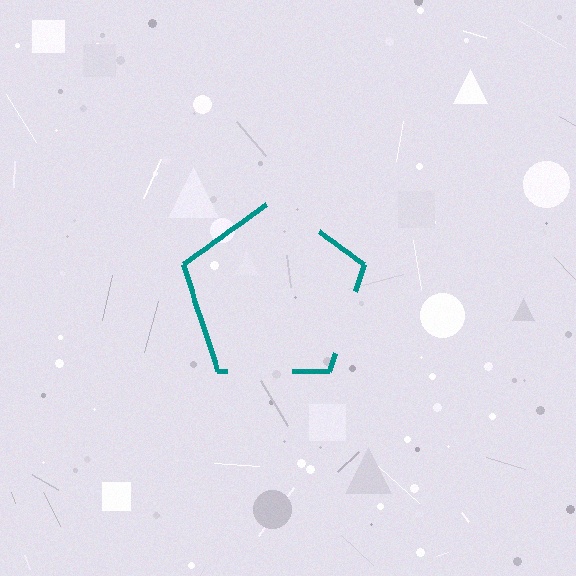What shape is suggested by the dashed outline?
The dashed outline suggests a pentagon.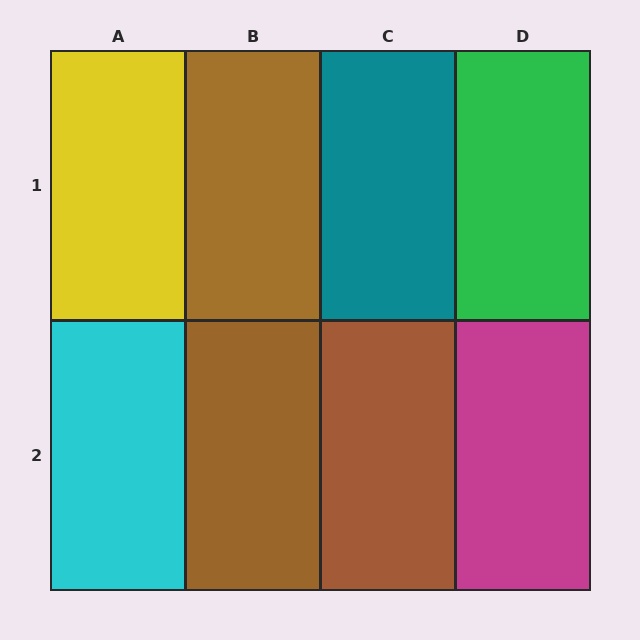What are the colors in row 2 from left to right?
Cyan, brown, brown, magenta.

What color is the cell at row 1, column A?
Yellow.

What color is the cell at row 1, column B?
Brown.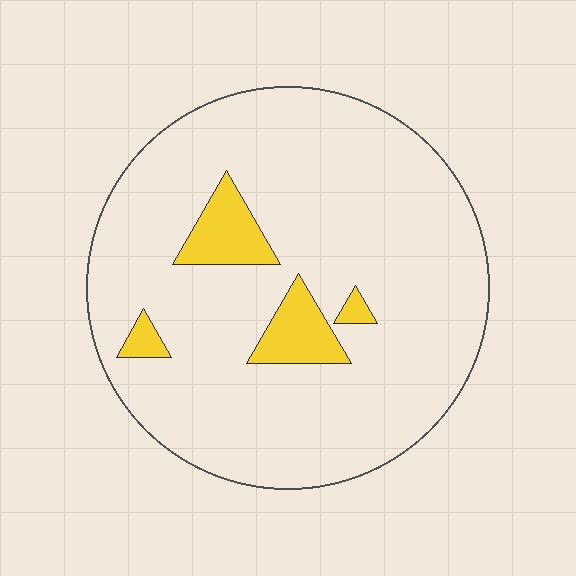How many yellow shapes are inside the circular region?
4.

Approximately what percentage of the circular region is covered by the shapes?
Approximately 10%.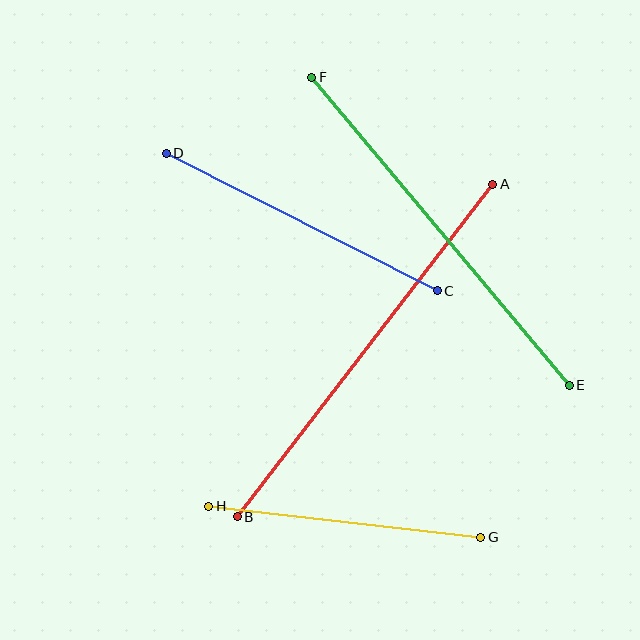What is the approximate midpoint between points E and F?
The midpoint is at approximately (440, 231) pixels.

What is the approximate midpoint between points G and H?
The midpoint is at approximately (345, 522) pixels.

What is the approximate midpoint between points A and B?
The midpoint is at approximately (365, 351) pixels.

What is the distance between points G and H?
The distance is approximately 274 pixels.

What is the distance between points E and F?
The distance is approximately 401 pixels.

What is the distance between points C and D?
The distance is approximately 303 pixels.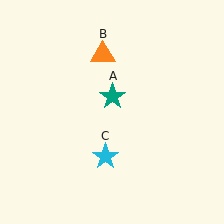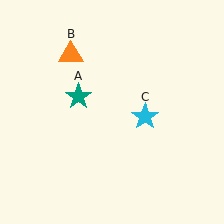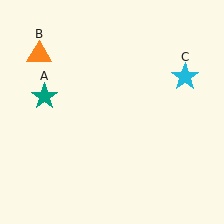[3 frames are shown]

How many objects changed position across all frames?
3 objects changed position: teal star (object A), orange triangle (object B), cyan star (object C).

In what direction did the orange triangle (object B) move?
The orange triangle (object B) moved left.